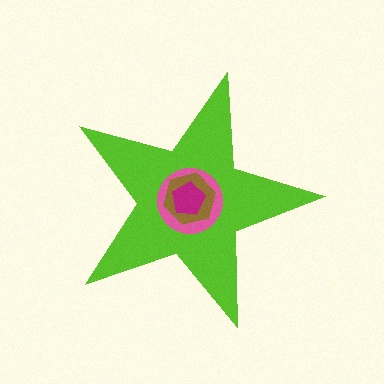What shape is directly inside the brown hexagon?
The magenta pentagon.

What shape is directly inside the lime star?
The pink circle.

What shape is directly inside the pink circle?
The brown hexagon.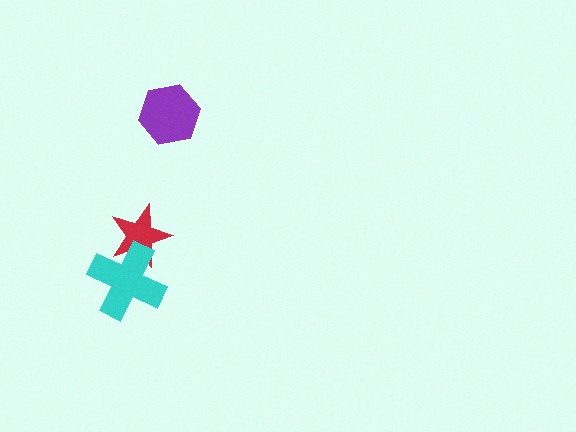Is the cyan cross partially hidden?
No, no other shape covers it.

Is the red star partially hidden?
Yes, it is partially covered by another shape.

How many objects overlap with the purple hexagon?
0 objects overlap with the purple hexagon.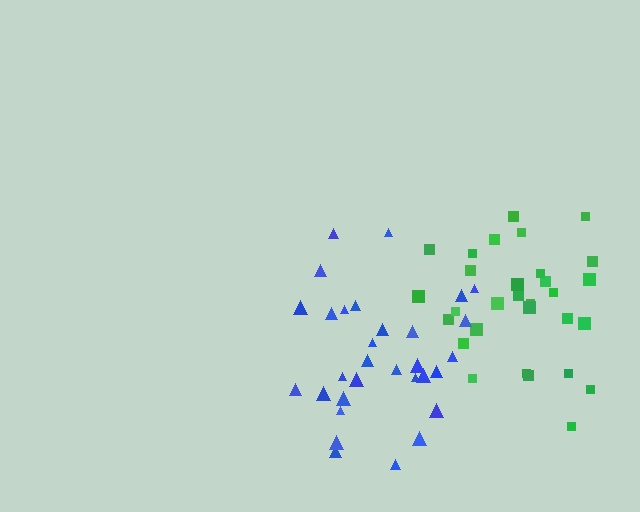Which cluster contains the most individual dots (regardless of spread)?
Blue (31).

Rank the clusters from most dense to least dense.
green, blue.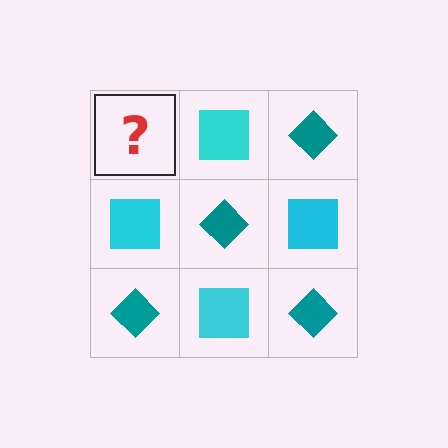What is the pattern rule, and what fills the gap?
The rule is that it alternates teal diamond and cyan square in a checkerboard pattern. The gap should be filled with a teal diamond.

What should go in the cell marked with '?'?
The missing cell should contain a teal diamond.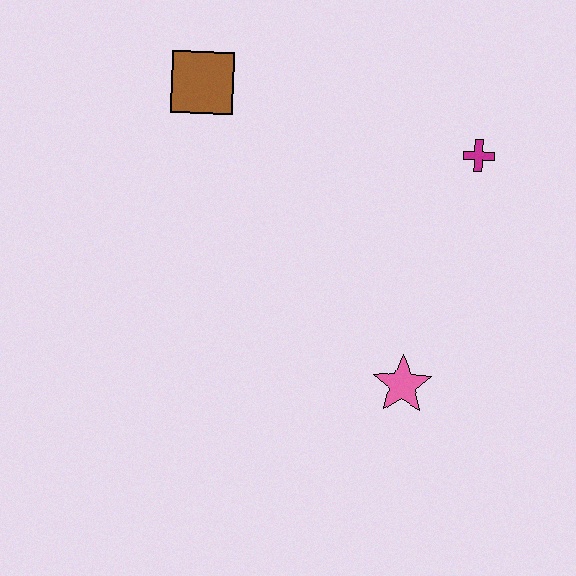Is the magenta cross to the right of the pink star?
Yes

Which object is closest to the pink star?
The magenta cross is closest to the pink star.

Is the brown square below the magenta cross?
No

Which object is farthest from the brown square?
The pink star is farthest from the brown square.